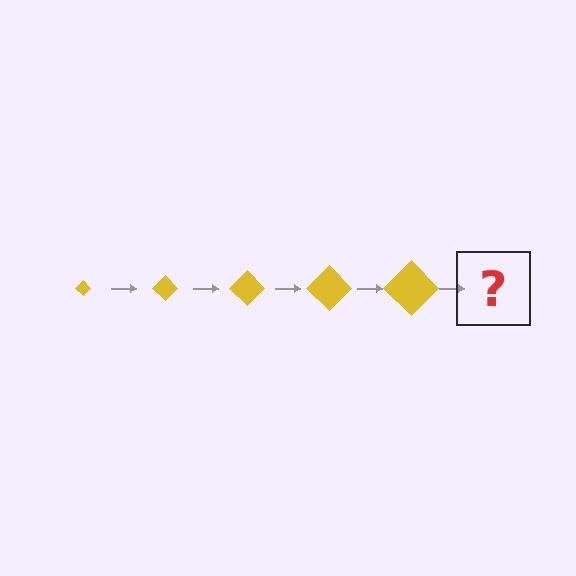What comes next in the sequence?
The next element should be a yellow diamond, larger than the previous one.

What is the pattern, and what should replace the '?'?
The pattern is that the diamond gets progressively larger each step. The '?' should be a yellow diamond, larger than the previous one.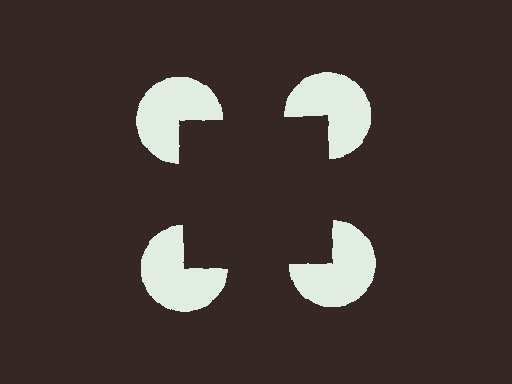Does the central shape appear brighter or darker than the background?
It typically appears slightly darker than the background, even though no actual brightness change is drawn.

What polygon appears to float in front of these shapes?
An illusory square — its edges are inferred from the aligned wedge cuts in the pac-man discs, not physically drawn.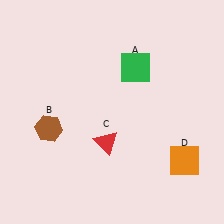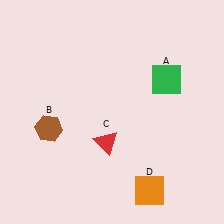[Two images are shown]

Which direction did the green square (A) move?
The green square (A) moved right.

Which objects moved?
The objects that moved are: the green square (A), the orange square (D).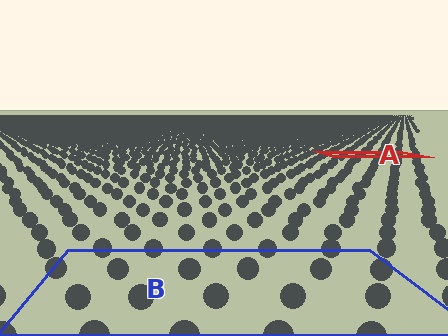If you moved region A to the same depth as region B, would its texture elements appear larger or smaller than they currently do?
They would appear larger. At a closer depth, the same texture elements are projected at a bigger on-screen size.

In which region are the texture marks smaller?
The texture marks are smaller in region A, because it is farther away.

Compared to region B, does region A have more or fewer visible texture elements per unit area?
Region A has more texture elements per unit area — they are packed more densely because it is farther away.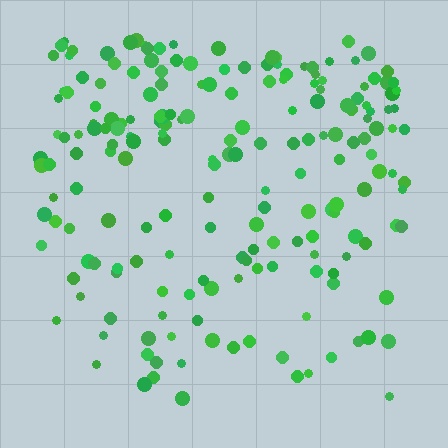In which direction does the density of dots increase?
From bottom to top, with the top side densest.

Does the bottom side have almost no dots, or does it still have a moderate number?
Still a moderate number, just noticeably fewer than the top.